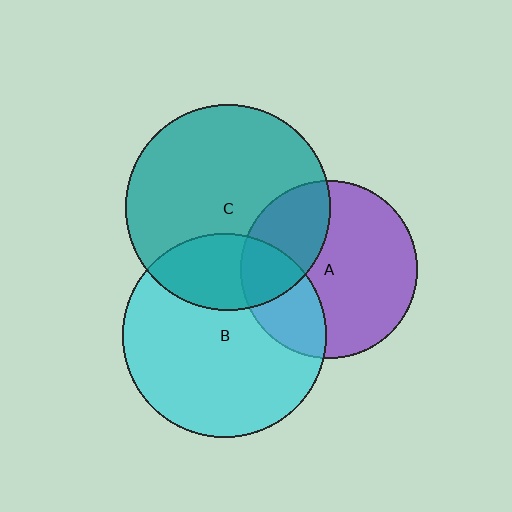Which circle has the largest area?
Circle C (teal).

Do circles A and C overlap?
Yes.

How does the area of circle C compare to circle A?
Approximately 1.3 times.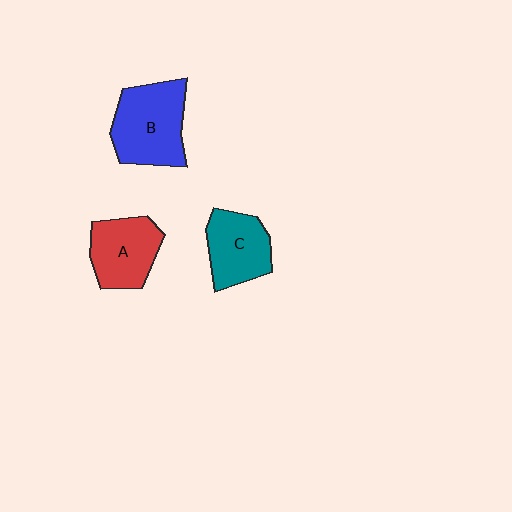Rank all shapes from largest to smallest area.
From largest to smallest: B (blue), A (red), C (teal).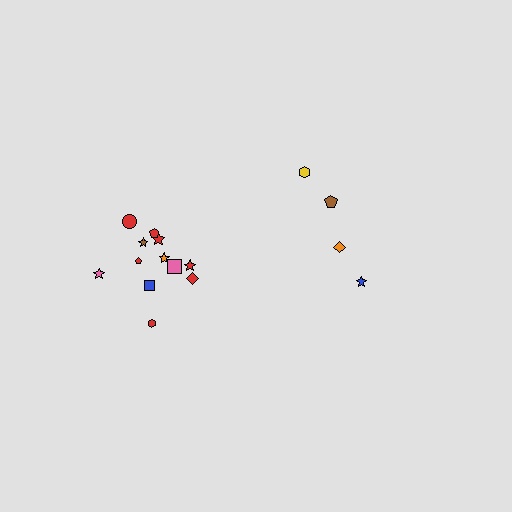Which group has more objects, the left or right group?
The left group.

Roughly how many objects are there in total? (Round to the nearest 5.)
Roughly 15 objects in total.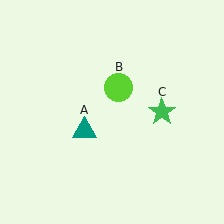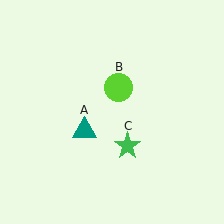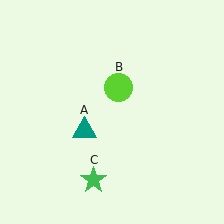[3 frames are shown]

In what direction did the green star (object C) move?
The green star (object C) moved down and to the left.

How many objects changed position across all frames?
1 object changed position: green star (object C).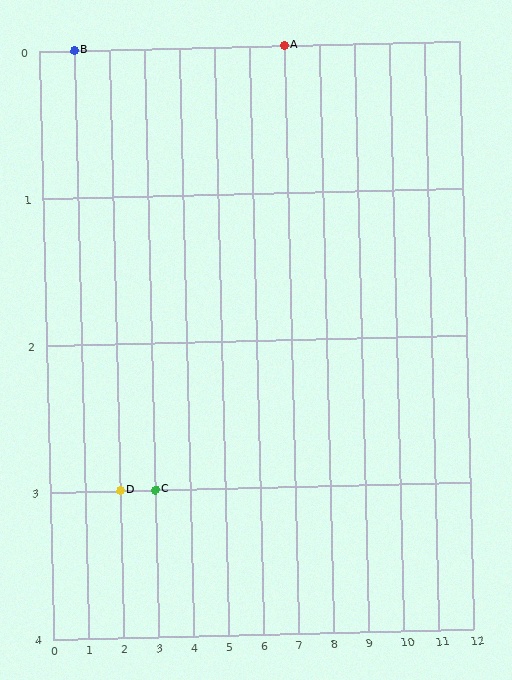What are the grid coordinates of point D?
Point D is at grid coordinates (2, 3).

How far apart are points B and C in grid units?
Points B and C are 2 columns and 3 rows apart (about 3.6 grid units diagonally).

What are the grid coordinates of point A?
Point A is at grid coordinates (7, 0).